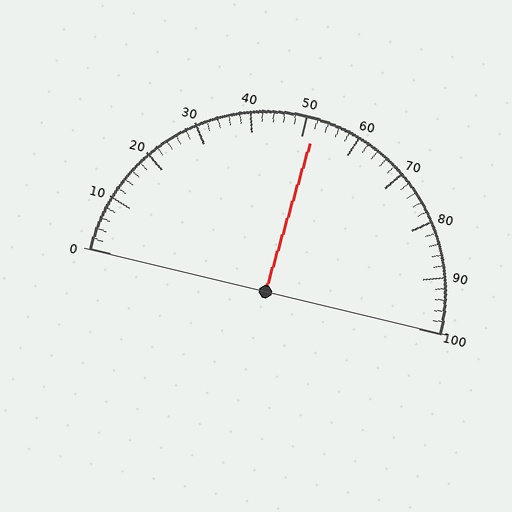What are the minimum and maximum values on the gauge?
The gauge ranges from 0 to 100.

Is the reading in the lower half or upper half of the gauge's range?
The reading is in the upper half of the range (0 to 100).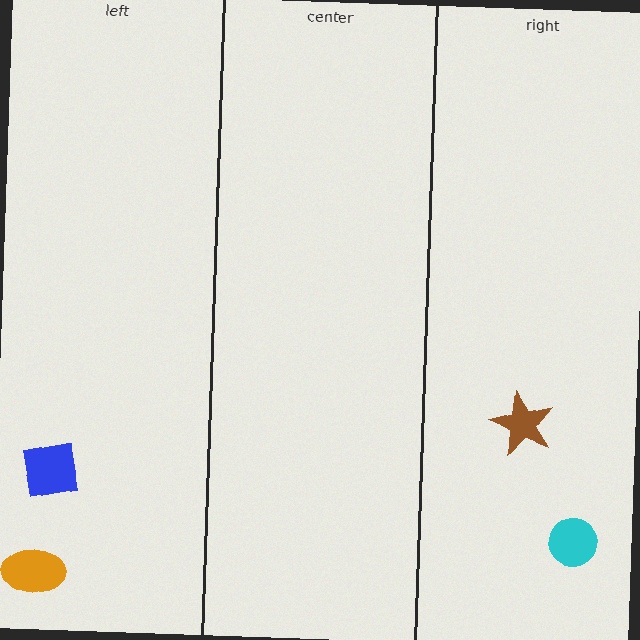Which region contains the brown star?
The right region.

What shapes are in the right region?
The brown star, the cyan circle.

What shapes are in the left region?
The orange ellipse, the blue square.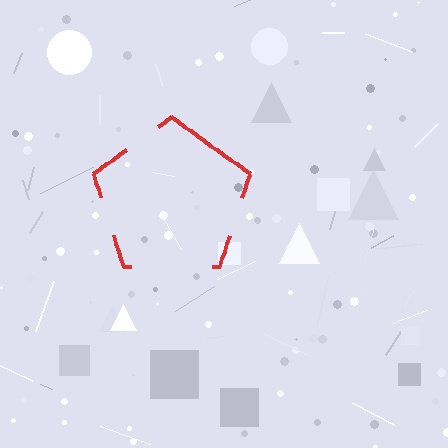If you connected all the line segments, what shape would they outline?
They would outline a pentagon.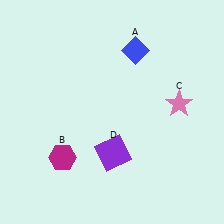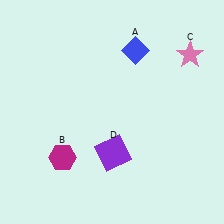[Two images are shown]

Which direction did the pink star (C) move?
The pink star (C) moved up.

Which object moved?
The pink star (C) moved up.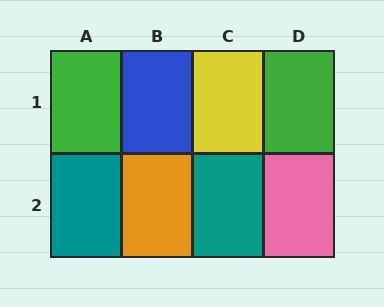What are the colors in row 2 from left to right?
Teal, orange, teal, pink.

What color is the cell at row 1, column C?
Yellow.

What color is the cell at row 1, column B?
Blue.